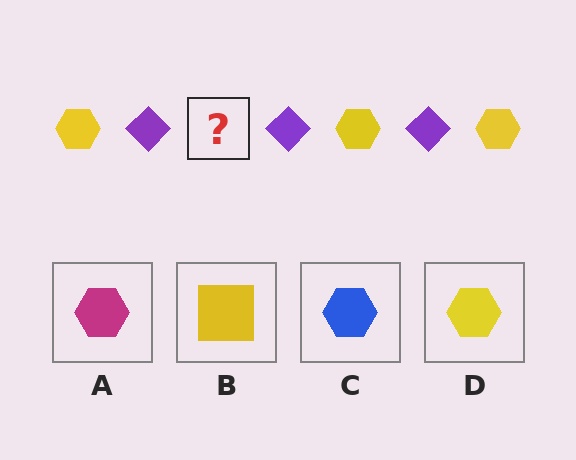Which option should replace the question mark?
Option D.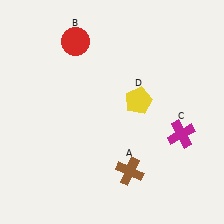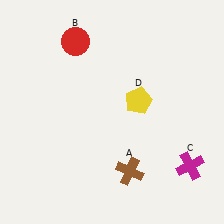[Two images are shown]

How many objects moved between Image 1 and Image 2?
1 object moved between the two images.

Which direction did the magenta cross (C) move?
The magenta cross (C) moved down.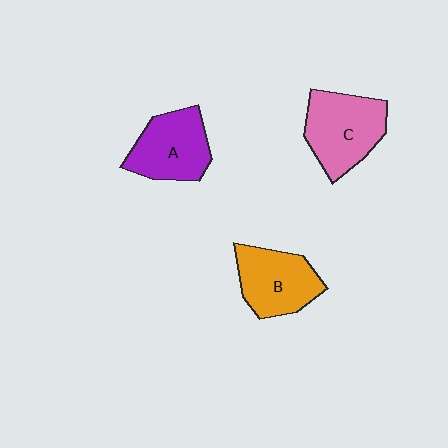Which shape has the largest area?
Shape C (pink).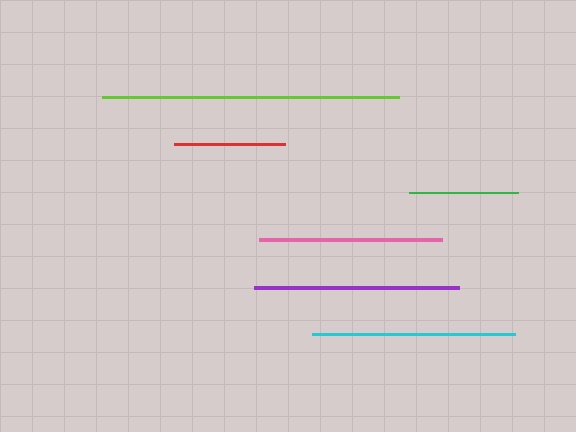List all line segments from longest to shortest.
From longest to shortest: lime, purple, cyan, pink, red, green.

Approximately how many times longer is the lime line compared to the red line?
The lime line is approximately 2.7 times the length of the red line.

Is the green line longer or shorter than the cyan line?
The cyan line is longer than the green line.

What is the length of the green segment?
The green segment is approximately 110 pixels long.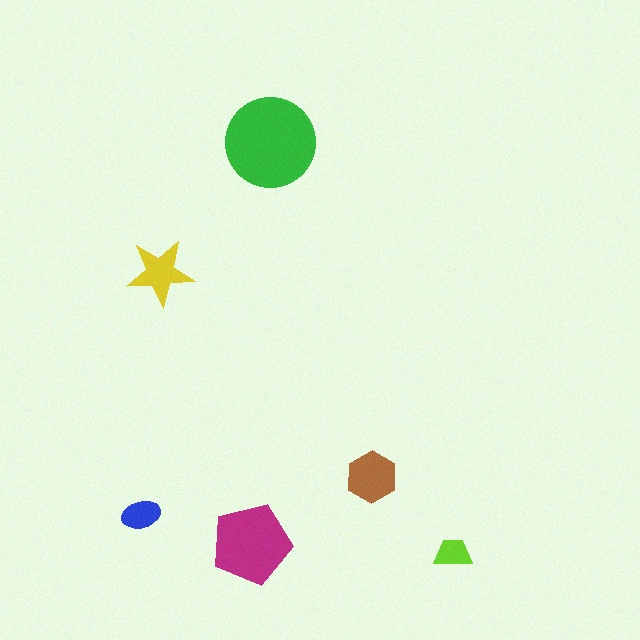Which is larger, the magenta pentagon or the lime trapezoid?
The magenta pentagon.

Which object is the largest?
The green circle.